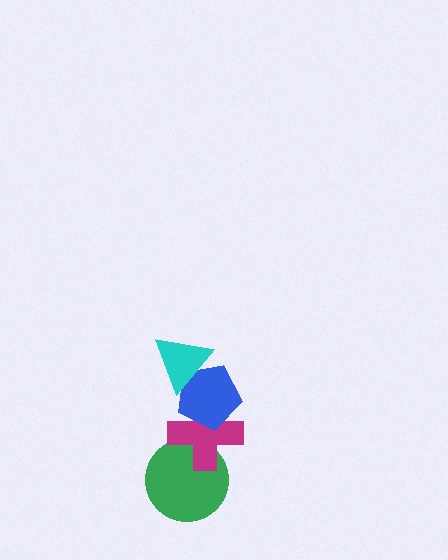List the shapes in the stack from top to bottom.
From top to bottom: the cyan triangle, the blue pentagon, the magenta cross, the green circle.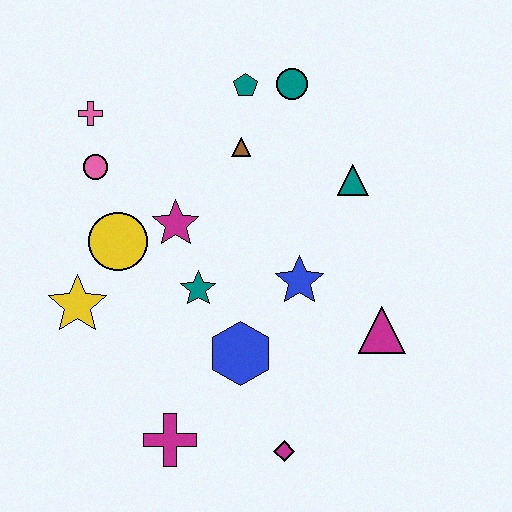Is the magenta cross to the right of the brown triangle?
No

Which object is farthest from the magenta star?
The magenta diamond is farthest from the magenta star.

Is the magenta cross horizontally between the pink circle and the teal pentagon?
Yes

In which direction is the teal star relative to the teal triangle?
The teal star is to the left of the teal triangle.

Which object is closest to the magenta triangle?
The blue star is closest to the magenta triangle.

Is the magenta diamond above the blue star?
No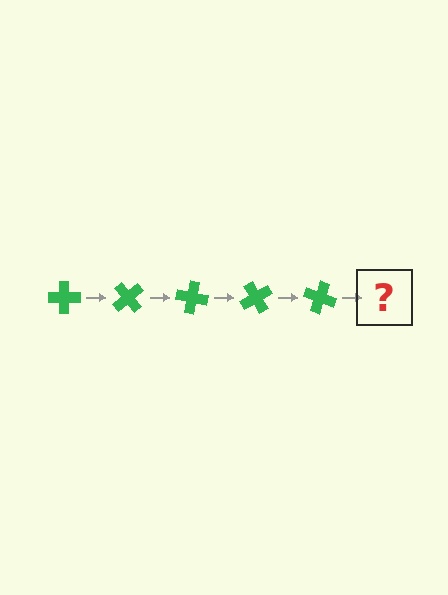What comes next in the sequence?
The next element should be a green cross rotated 250 degrees.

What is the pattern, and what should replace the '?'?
The pattern is that the cross rotates 50 degrees each step. The '?' should be a green cross rotated 250 degrees.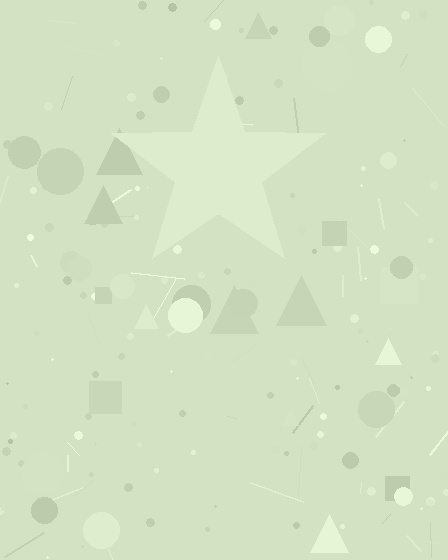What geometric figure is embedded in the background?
A star is embedded in the background.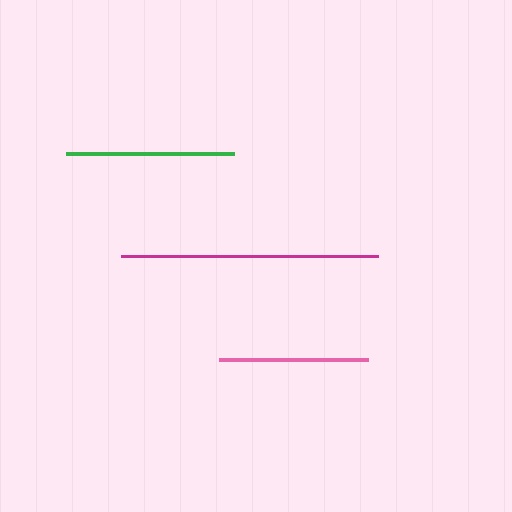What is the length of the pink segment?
The pink segment is approximately 149 pixels long.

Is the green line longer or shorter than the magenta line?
The magenta line is longer than the green line.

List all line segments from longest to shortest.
From longest to shortest: magenta, green, pink.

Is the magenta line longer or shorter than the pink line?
The magenta line is longer than the pink line.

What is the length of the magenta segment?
The magenta segment is approximately 257 pixels long.